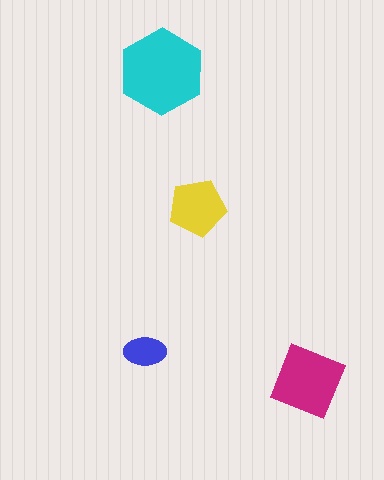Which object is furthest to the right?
The magenta diamond is rightmost.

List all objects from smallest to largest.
The blue ellipse, the yellow pentagon, the magenta diamond, the cyan hexagon.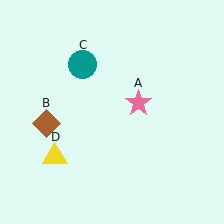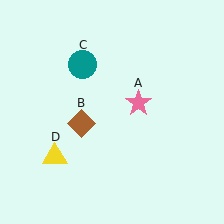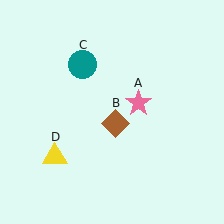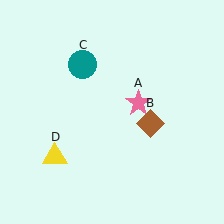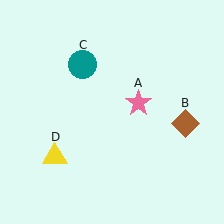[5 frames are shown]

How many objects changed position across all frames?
1 object changed position: brown diamond (object B).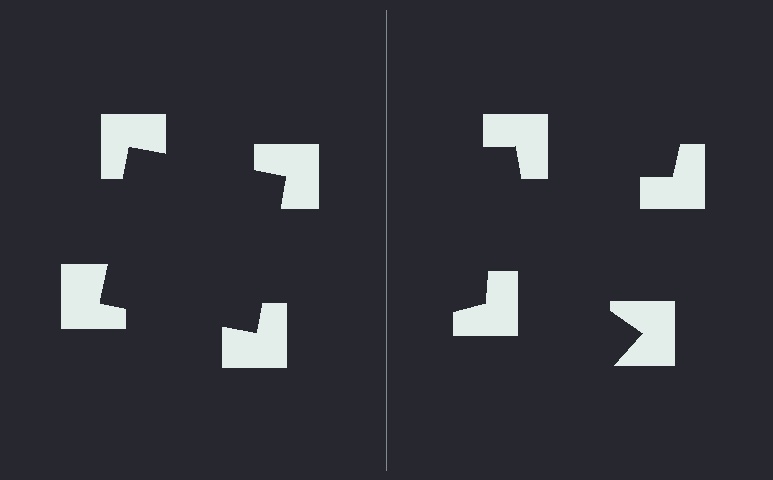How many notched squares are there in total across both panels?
8 — 4 on each side.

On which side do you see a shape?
An illusory square appears on the left side. On the right side the wedge cuts are rotated, so no coherent shape forms.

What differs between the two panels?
The notched squares are positioned identically on both sides; only the wedge orientations differ. On the left they align to a square; on the right they are misaligned.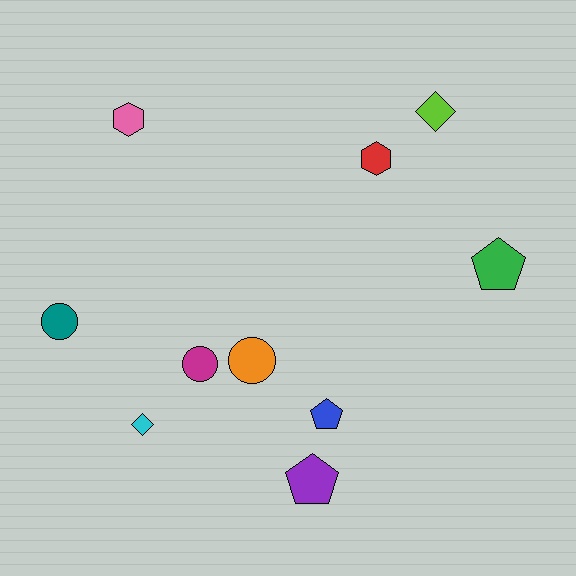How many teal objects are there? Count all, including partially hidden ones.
There is 1 teal object.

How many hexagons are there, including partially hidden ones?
There are 2 hexagons.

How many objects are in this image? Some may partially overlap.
There are 10 objects.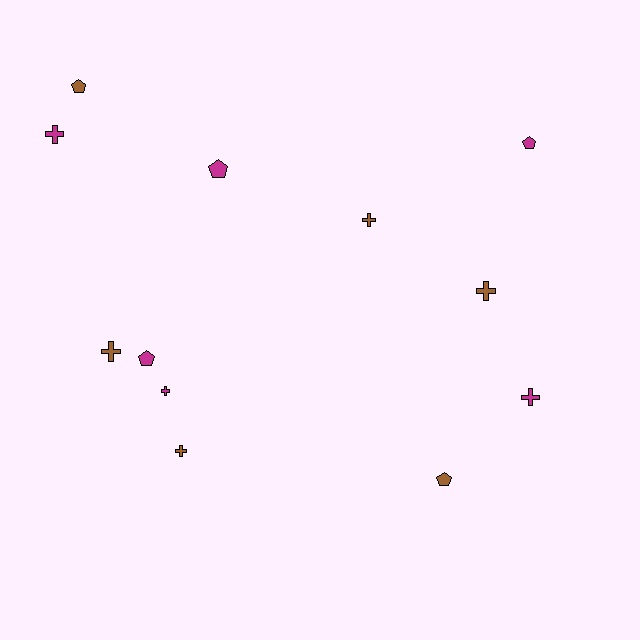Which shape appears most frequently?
Cross, with 7 objects.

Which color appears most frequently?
Brown, with 6 objects.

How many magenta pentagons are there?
There are 3 magenta pentagons.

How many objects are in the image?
There are 12 objects.